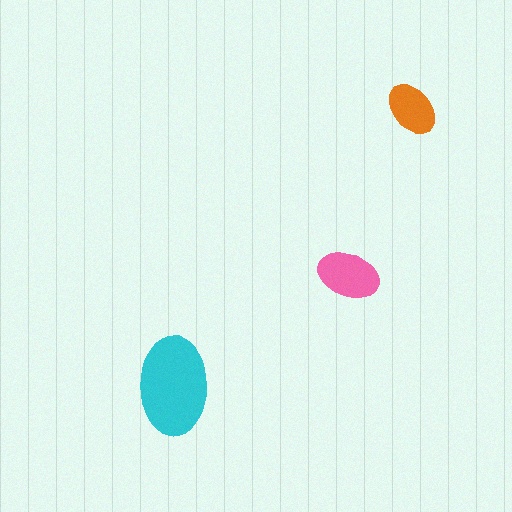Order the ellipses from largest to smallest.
the cyan one, the pink one, the orange one.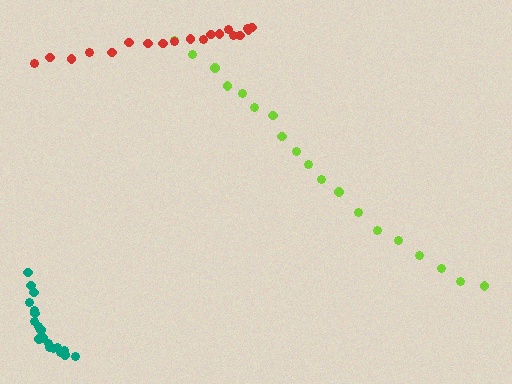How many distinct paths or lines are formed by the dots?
There are 3 distinct paths.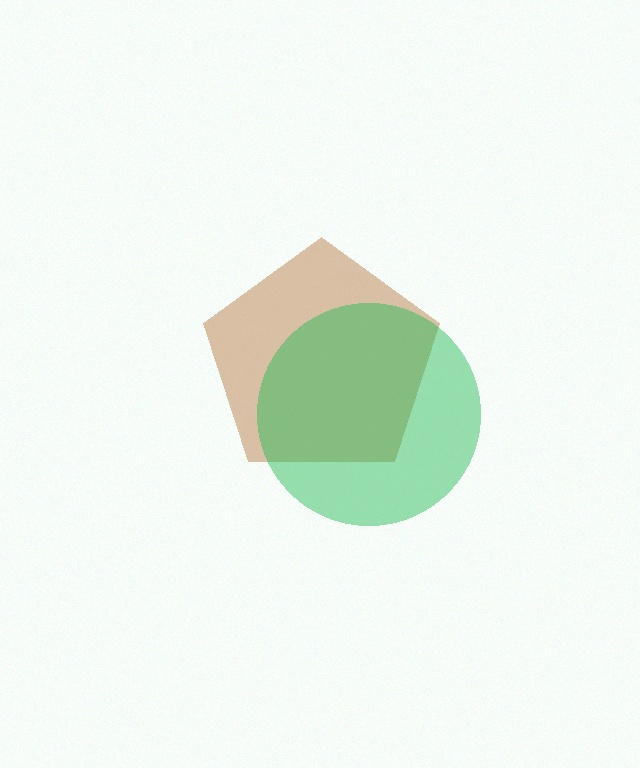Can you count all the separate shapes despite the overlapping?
Yes, there are 2 separate shapes.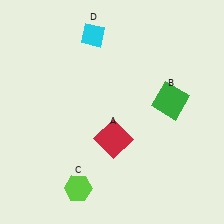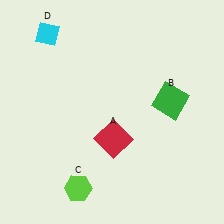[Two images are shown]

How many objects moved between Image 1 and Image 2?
1 object moved between the two images.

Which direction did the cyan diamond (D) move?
The cyan diamond (D) moved left.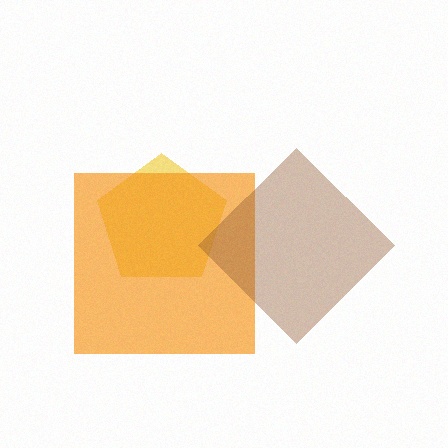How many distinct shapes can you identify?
There are 3 distinct shapes: a yellow pentagon, an orange square, a brown diamond.